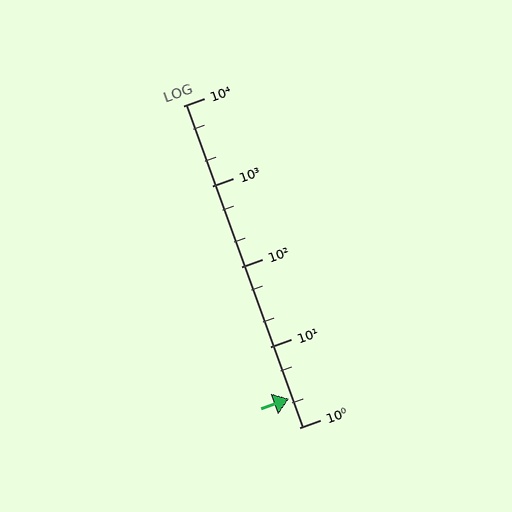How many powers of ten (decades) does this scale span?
The scale spans 4 decades, from 1 to 10000.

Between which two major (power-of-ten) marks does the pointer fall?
The pointer is between 1 and 10.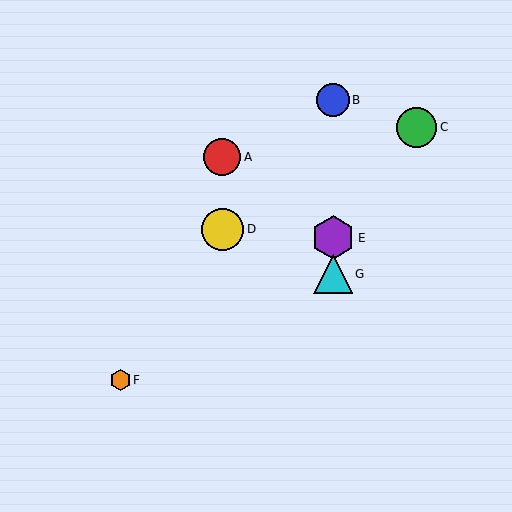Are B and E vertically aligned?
Yes, both are at x≈333.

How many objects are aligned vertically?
3 objects (B, E, G) are aligned vertically.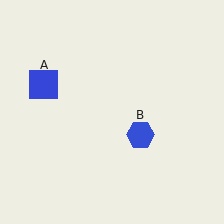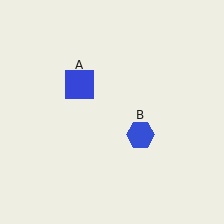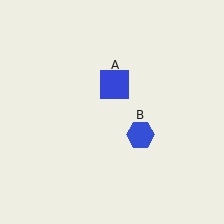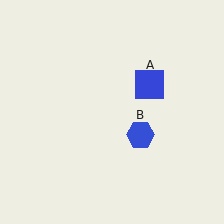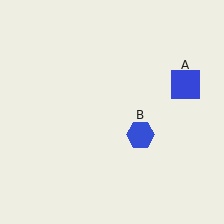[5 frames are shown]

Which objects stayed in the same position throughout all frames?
Blue hexagon (object B) remained stationary.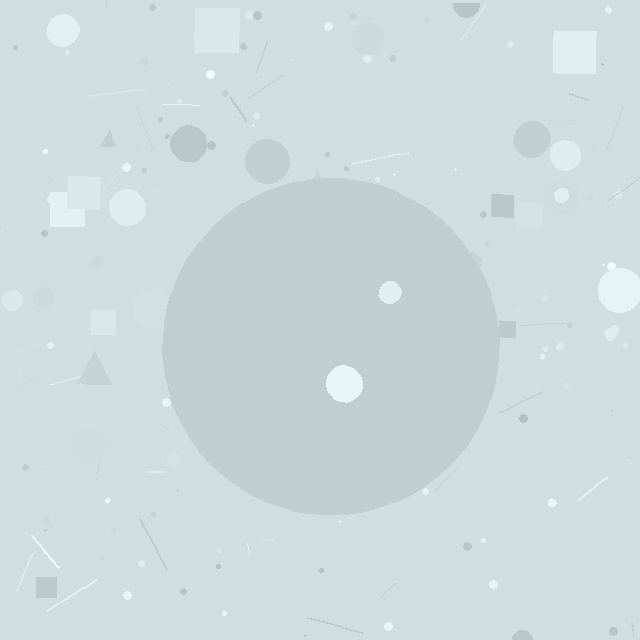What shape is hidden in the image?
A circle is hidden in the image.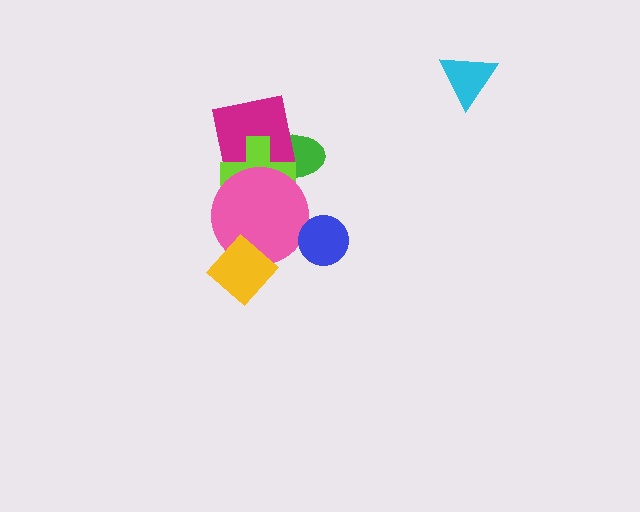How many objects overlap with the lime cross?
3 objects overlap with the lime cross.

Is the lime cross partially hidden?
Yes, it is partially covered by another shape.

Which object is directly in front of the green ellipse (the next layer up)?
The magenta square is directly in front of the green ellipse.